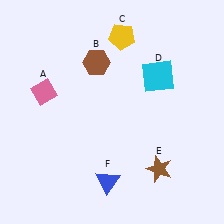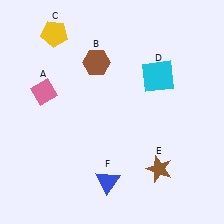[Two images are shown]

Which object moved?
The yellow pentagon (C) moved left.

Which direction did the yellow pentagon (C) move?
The yellow pentagon (C) moved left.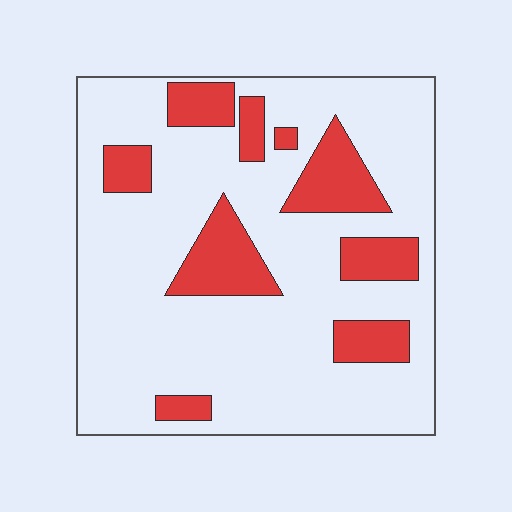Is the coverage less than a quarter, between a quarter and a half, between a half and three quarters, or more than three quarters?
Less than a quarter.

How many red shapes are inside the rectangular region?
9.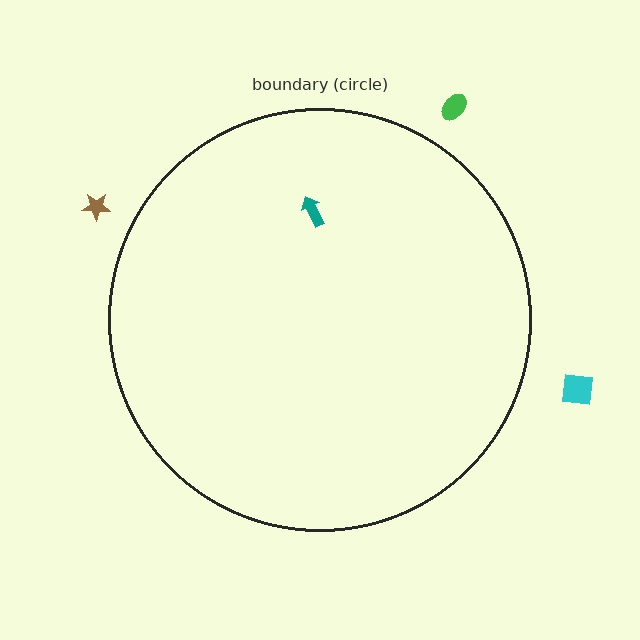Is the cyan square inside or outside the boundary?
Outside.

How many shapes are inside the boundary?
1 inside, 3 outside.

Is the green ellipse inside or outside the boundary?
Outside.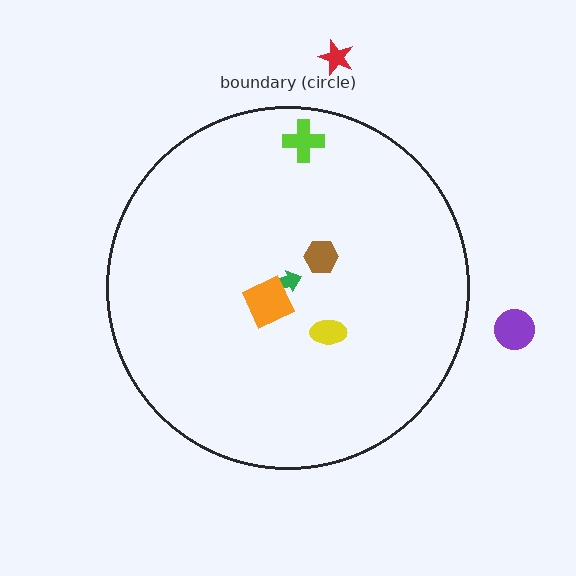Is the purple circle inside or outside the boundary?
Outside.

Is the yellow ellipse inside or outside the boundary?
Inside.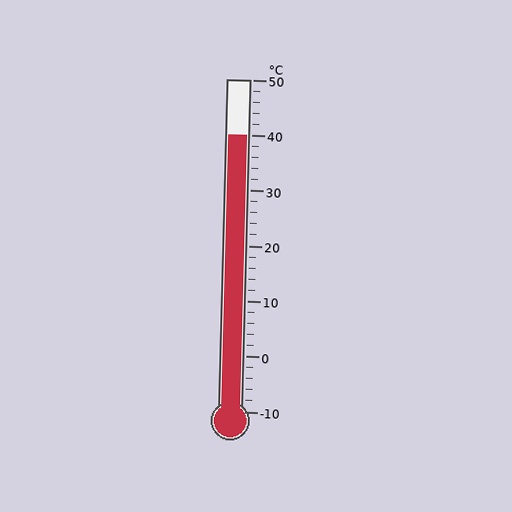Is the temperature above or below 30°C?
The temperature is above 30°C.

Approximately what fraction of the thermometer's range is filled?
The thermometer is filled to approximately 85% of its range.